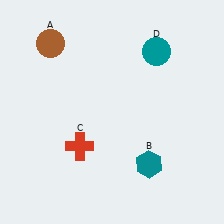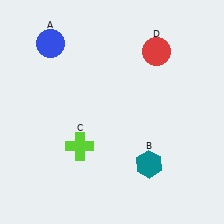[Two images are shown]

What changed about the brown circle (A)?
In Image 1, A is brown. In Image 2, it changed to blue.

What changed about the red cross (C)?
In Image 1, C is red. In Image 2, it changed to lime.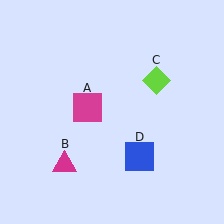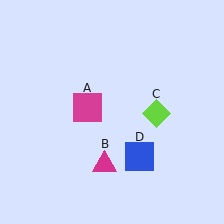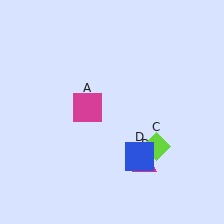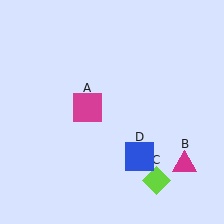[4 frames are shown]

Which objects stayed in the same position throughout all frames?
Magenta square (object A) and blue square (object D) remained stationary.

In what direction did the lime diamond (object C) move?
The lime diamond (object C) moved down.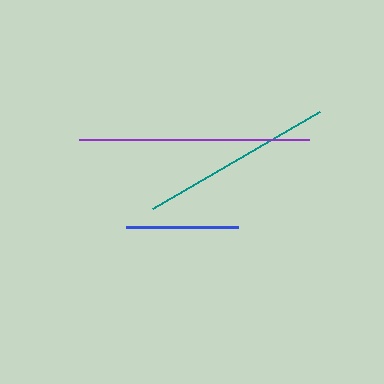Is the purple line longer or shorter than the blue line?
The purple line is longer than the blue line.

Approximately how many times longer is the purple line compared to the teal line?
The purple line is approximately 1.2 times the length of the teal line.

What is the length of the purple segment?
The purple segment is approximately 230 pixels long.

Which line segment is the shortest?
The blue line is the shortest at approximately 112 pixels.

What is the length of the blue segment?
The blue segment is approximately 112 pixels long.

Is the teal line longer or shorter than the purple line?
The purple line is longer than the teal line.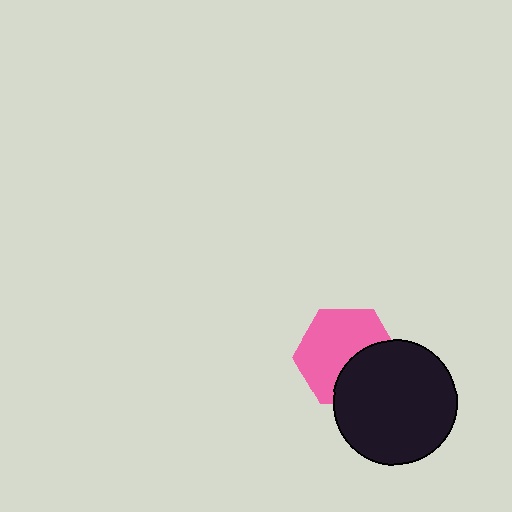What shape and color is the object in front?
The object in front is a black circle.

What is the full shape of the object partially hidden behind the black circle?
The partially hidden object is a pink hexagon.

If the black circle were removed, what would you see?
You would see the complete pink hexagon.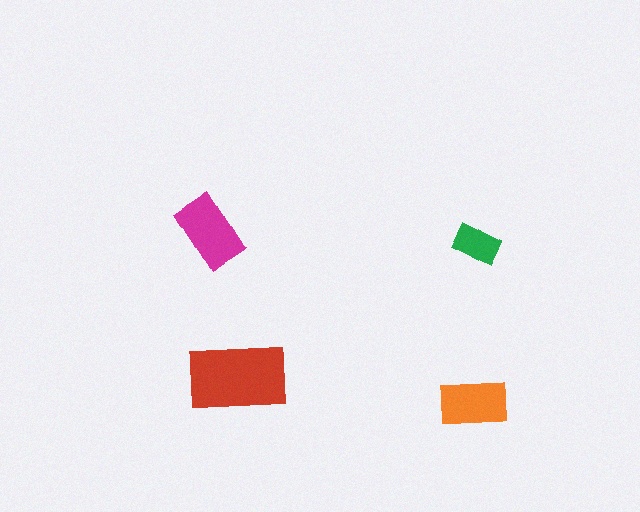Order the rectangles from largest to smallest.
the red one, the magenta one, the orange one, the green one.